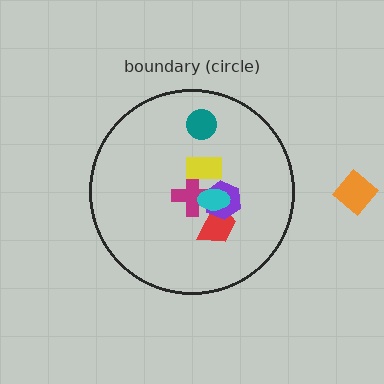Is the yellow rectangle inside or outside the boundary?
Inside.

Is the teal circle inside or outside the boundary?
Inside.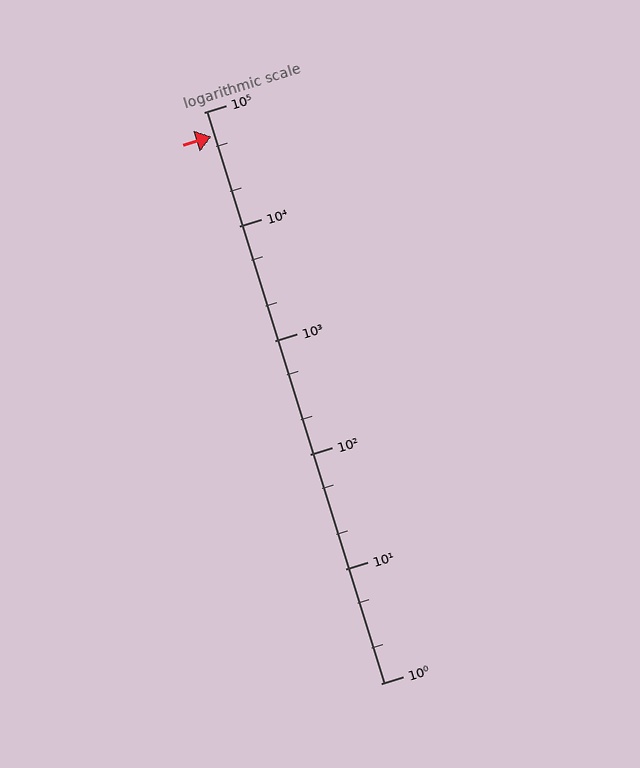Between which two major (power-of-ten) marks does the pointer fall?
The pointer is between 10000 and 100000.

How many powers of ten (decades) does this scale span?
The scale spans 5 decades, from 1 to 100000.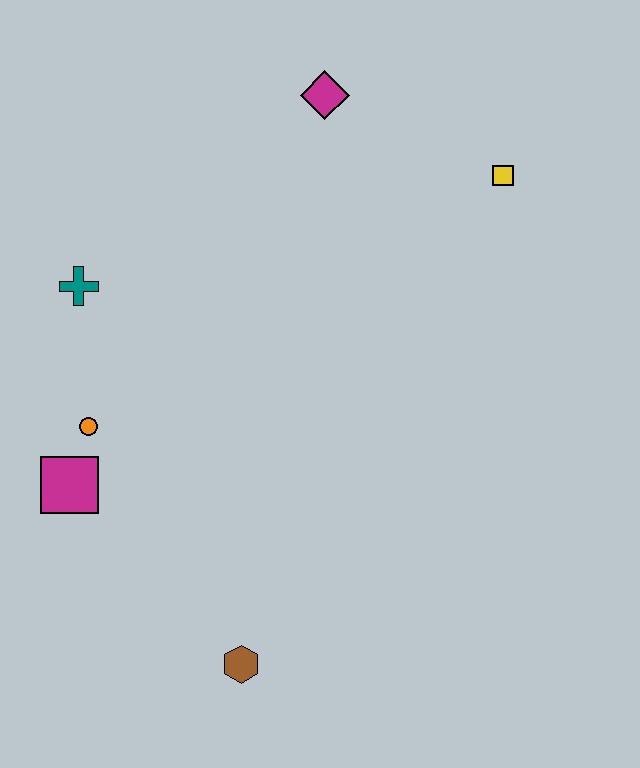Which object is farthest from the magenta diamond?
The brown hexagon is farthest from the magenta diamond.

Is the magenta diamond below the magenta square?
No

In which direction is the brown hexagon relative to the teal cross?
The brown hexagon is below the teal cross.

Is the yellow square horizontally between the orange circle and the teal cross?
No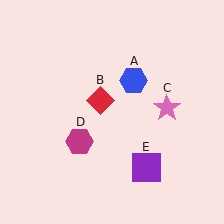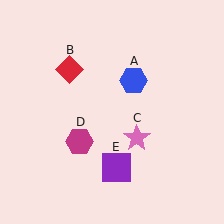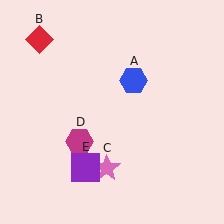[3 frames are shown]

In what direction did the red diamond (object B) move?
The red diamond (object B) moved up and to the left.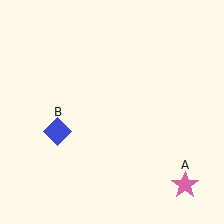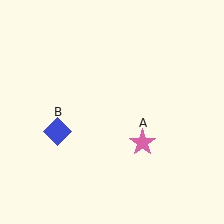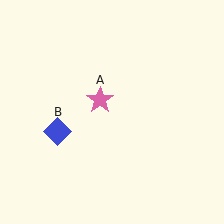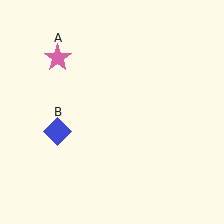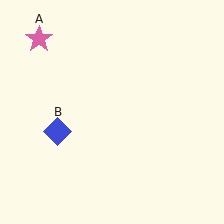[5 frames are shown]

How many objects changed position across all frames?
1 object changed position: pink star (object A).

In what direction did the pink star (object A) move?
The pink star (object A) moved up and to the left.